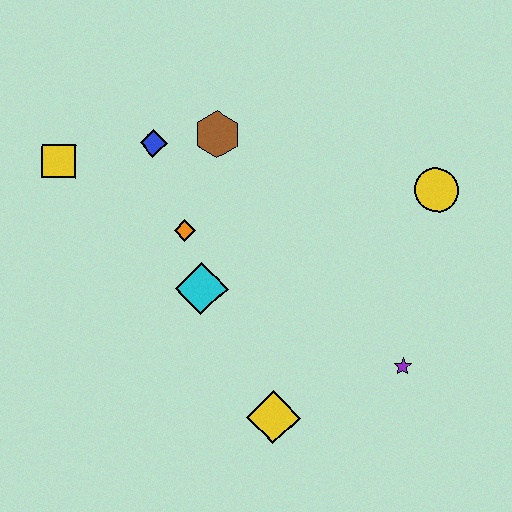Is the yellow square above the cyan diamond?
Yes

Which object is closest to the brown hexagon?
The blue diamond is closest to the brown hexagon.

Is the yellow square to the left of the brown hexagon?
Yes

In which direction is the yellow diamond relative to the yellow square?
The yellow diamond is below the yellow square.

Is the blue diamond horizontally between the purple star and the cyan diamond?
No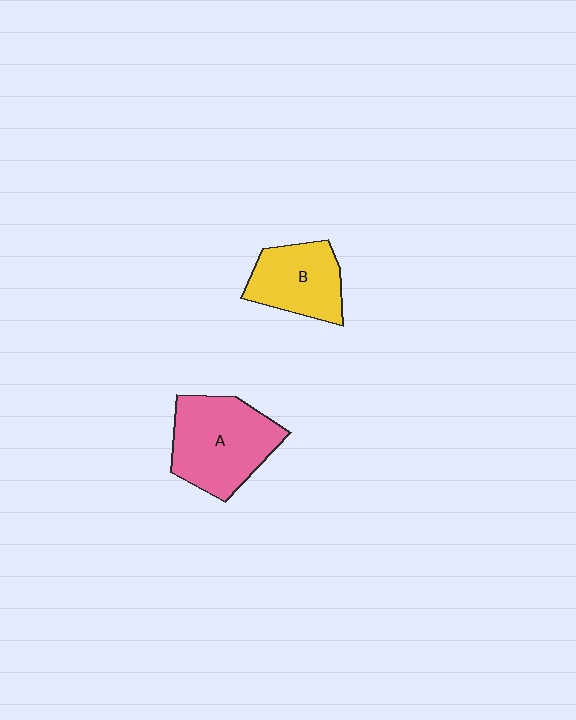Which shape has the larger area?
Shape A (pink).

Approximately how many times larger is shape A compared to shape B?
Approximately 1.4 times.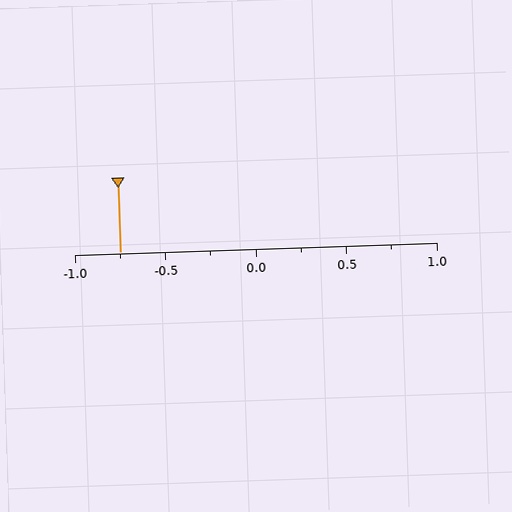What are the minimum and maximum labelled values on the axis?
The axis runs from -1.0 to 1.0.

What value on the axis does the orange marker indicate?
The marker indicates approximately -0.75.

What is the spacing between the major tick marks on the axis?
The major ticks are spaced 0.5 apart.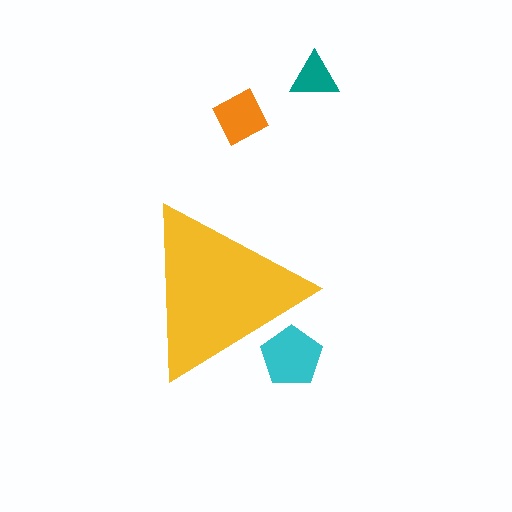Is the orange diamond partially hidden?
No, the orange diamond is fully visible.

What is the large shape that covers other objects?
A yellow triangle.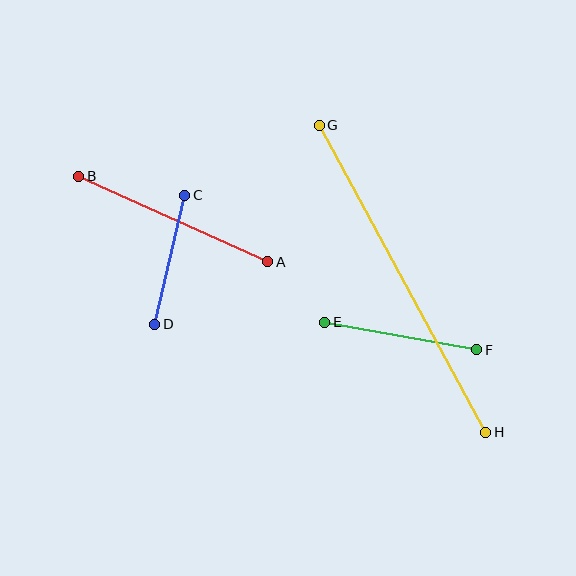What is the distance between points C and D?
The distance is approximately 133 pixels.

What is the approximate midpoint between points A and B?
The midpoint is at approximately (173, 219) pixels.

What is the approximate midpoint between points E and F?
The midpoint is at approximately (401, 336) pixels.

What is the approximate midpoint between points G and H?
The midpoint is at approximately (403, 279) pixels.